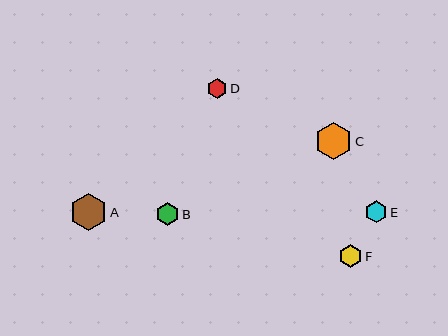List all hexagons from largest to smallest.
From largest to smallest: A, C, B, F, E, D.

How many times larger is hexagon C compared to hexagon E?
Hexagon C is approximately 1.7 times the size of hexagon E.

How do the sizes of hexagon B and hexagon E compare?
Hexagon B and hexagon E are approximately the same size.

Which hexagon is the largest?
Hexagon A is the largest with a size of approximately 37 pixels.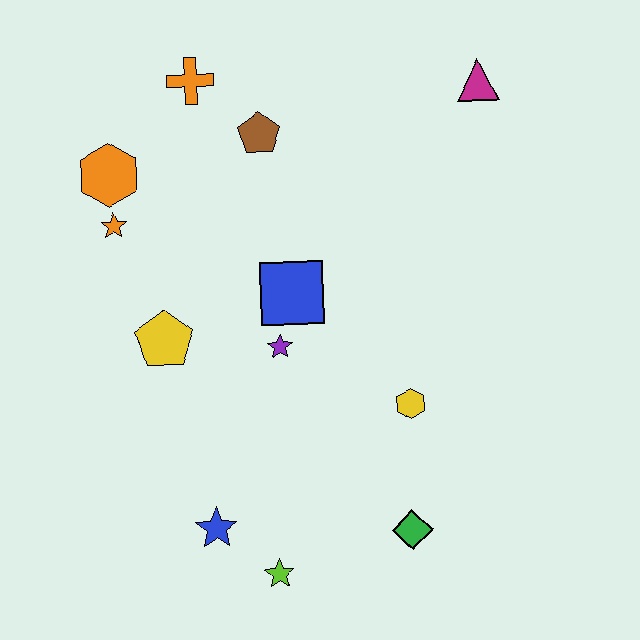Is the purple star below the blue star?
No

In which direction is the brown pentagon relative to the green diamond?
The brown pentagon is above the green diamond.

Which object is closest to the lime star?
The blue star is closest to the lime star.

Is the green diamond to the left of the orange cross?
No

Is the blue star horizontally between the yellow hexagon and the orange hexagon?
Yes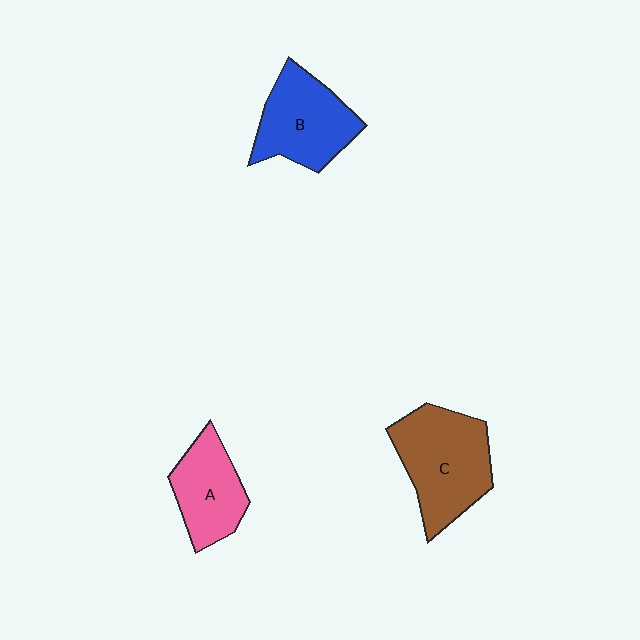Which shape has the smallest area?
Shape A (pink).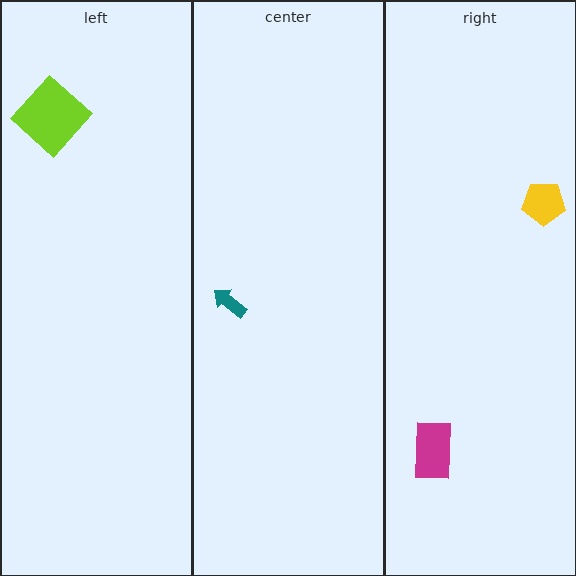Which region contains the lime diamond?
The left region.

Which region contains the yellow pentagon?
The right region.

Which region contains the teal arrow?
The center region.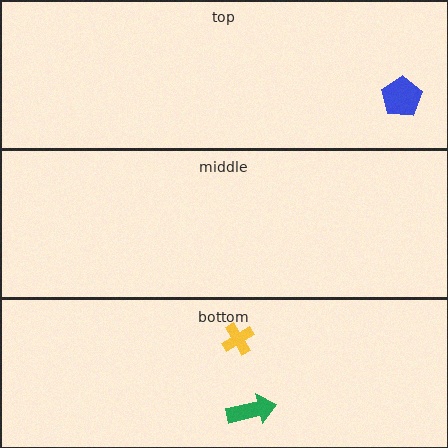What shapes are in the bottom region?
The yellow cross, the green arrow.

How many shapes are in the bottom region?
2.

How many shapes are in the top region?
1.